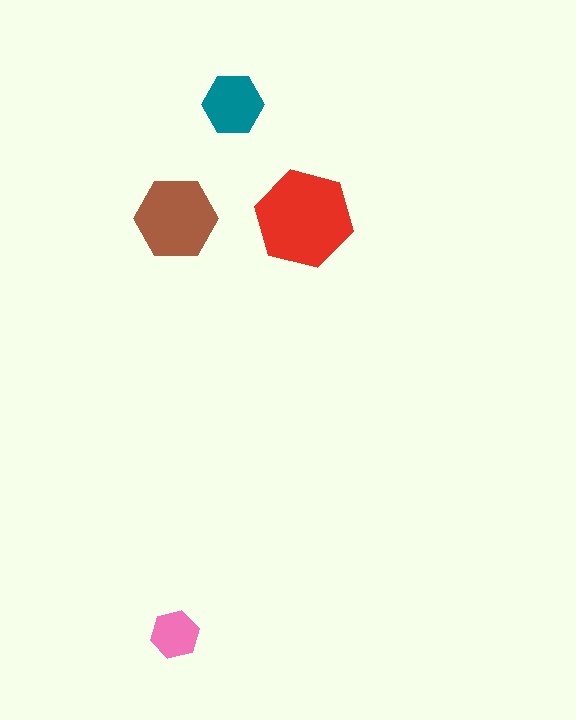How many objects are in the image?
There are 4 objects in the image.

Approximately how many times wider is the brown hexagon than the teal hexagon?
About 1.5 times wider.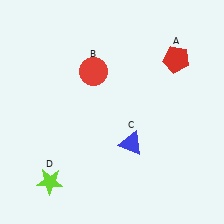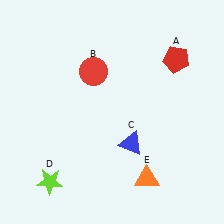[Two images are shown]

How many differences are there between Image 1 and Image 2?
There is 1 difference between the two images.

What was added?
An orange triangle (E) was added in Image 2.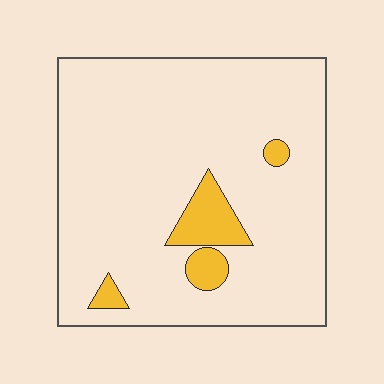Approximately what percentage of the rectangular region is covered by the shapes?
Approximately 10%.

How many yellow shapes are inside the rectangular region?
4.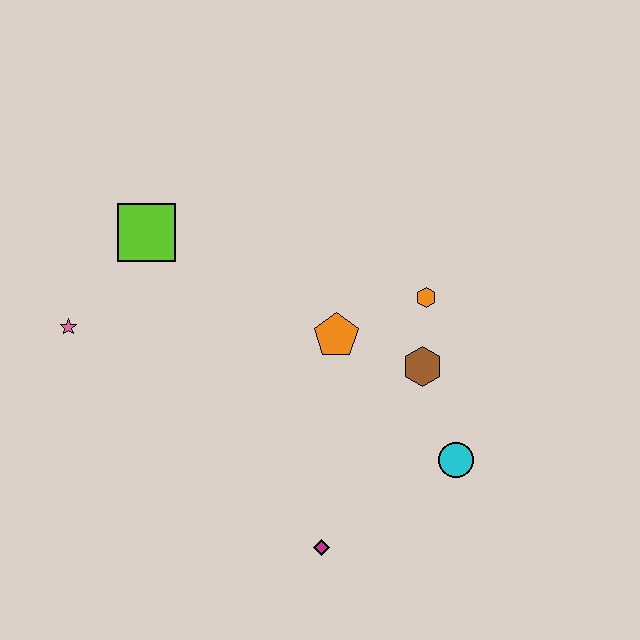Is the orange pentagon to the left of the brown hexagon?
Yes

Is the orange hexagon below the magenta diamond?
No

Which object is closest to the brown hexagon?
The orange hexagon is closest to the brown hexagon.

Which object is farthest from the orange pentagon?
The pink star is farthest from the orange pentagon.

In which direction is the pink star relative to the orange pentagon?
The pink star is to the left of the orange pentagon.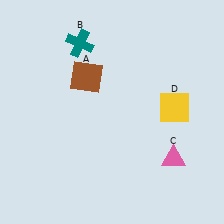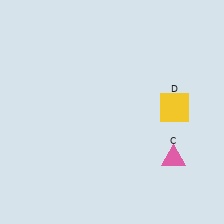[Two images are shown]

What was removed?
The teal cross (B), the brown square (A) were removed in Image 2.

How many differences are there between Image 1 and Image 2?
There are 2 differences between the two images.